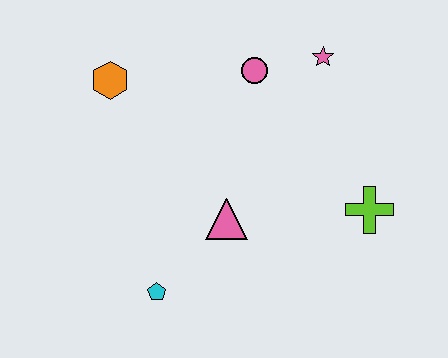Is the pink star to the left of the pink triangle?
No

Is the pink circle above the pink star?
No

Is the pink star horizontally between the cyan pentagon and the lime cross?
Yes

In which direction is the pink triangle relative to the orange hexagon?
The pink triangle is below the orange hexagon.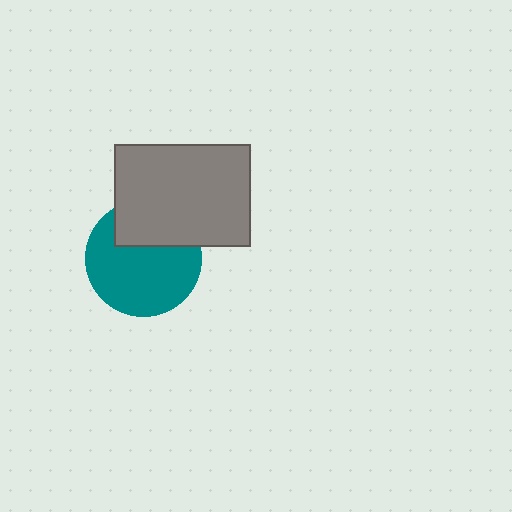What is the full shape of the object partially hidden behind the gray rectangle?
The partially hidden object is a teal circle.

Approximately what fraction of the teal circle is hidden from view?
Roughly 32% of the teal circle is hidden behind the gray rectangle.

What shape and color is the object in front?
The object in front is a gray rectangle.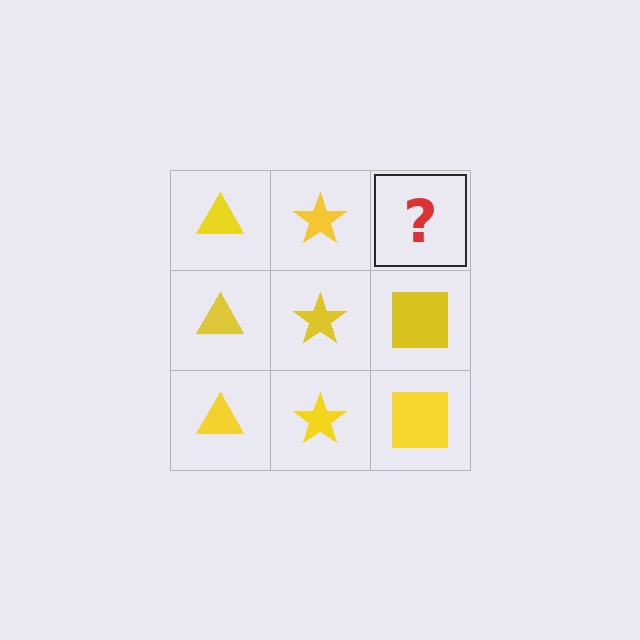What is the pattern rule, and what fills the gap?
The rule is that each column has a consistent shape. The gap should be filled with a yellow square.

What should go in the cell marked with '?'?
The missing cell should contain a yellow square.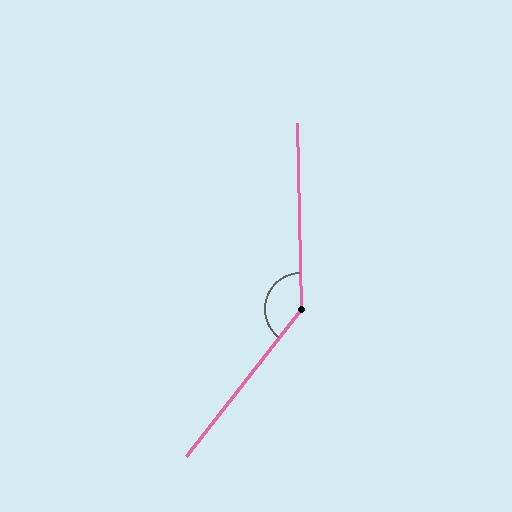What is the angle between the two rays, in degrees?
Approximately 141 degrees.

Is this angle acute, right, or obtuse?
It is obtuse.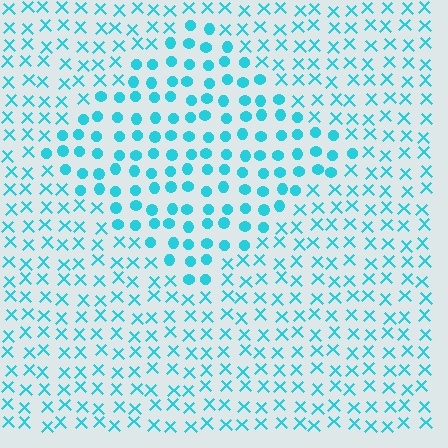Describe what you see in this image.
The image is filled with small cyan elements arranged in a uniform grid. A diamond-shaped region contains circles, while the surrounding area contains X marks. The boundary is defined purely by the change in element shape.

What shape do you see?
I see a diamond.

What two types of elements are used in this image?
The image uses circles inside the diamond region and X marks outside it.